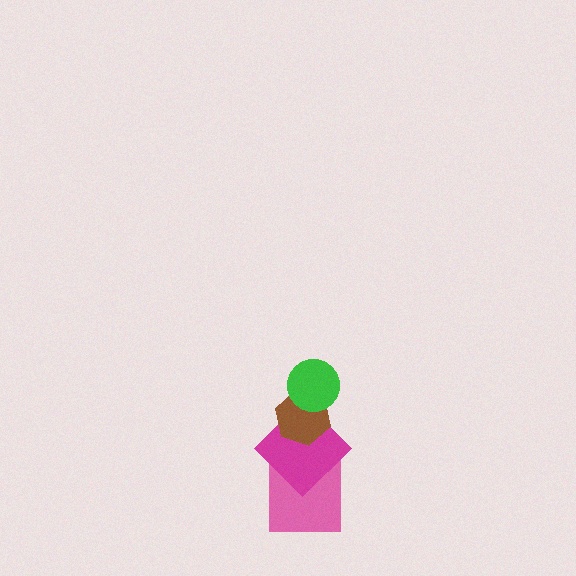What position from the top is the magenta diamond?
The magenta diamond is 3rd from the top.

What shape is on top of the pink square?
The magenta diamond is on top of the pink square.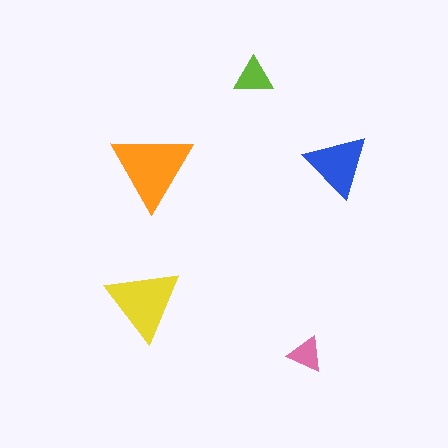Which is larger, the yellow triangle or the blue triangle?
The yellow one.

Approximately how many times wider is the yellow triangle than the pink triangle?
About 2 times wider.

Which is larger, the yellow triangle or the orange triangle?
The orange one.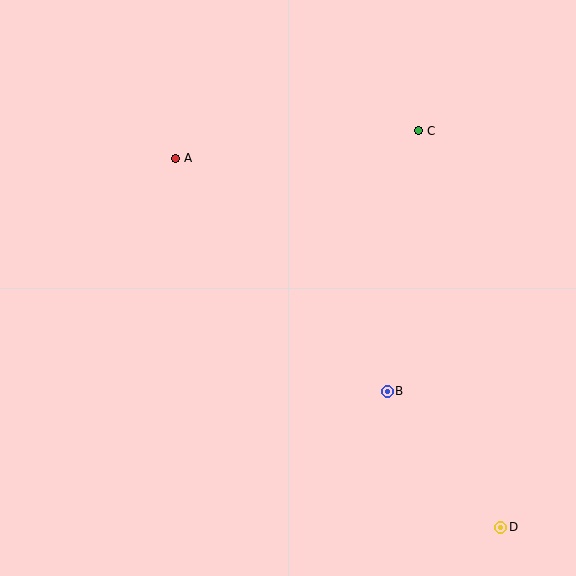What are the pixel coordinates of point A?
Point A is at (176, 158).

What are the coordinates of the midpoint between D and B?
The midpoint between D and B is at (444, 459).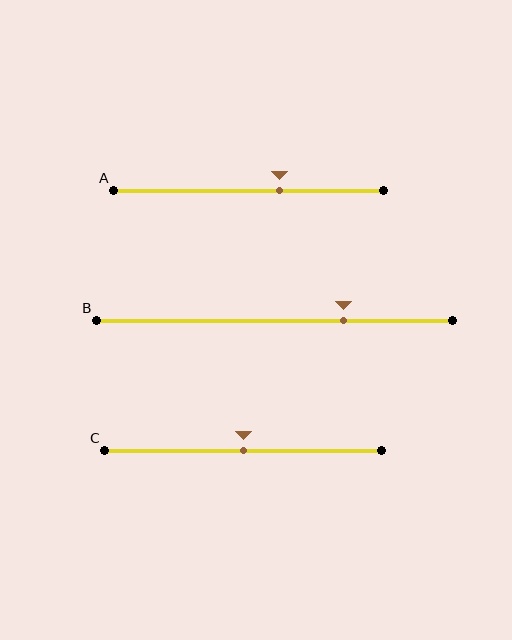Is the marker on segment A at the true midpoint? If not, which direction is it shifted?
No, the marker on segment A is shifted to the right by about 11% of the segment length.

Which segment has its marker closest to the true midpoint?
Segment C has its marker closest to the true midpoint.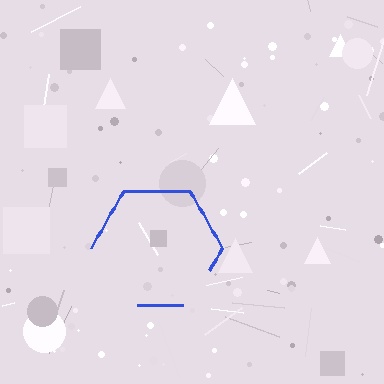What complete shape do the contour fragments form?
The contour fragments form a hexagon.